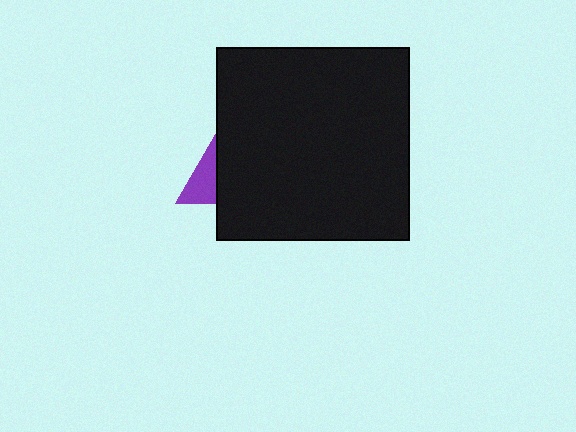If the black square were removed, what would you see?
You would see the complete purple triangle.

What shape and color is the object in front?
The object in front is a black square.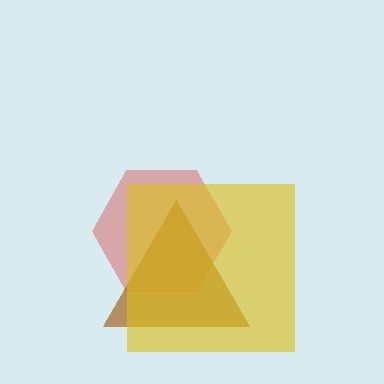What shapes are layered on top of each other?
The layered shapes are: a red hexagon, a brown triangle, a yellow square.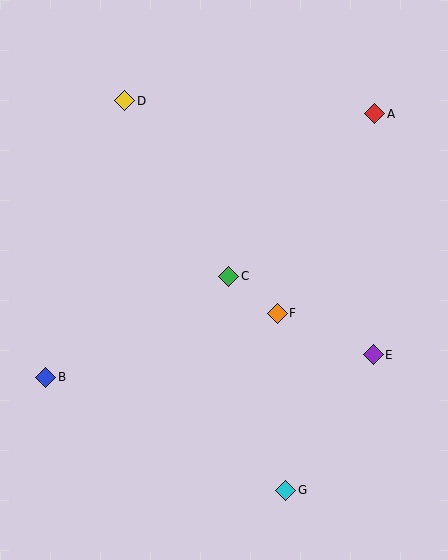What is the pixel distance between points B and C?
The distance between B and C is 209 pixels.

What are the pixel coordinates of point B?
Point B is at (46, 377).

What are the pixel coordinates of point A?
Point A is at (375, 114).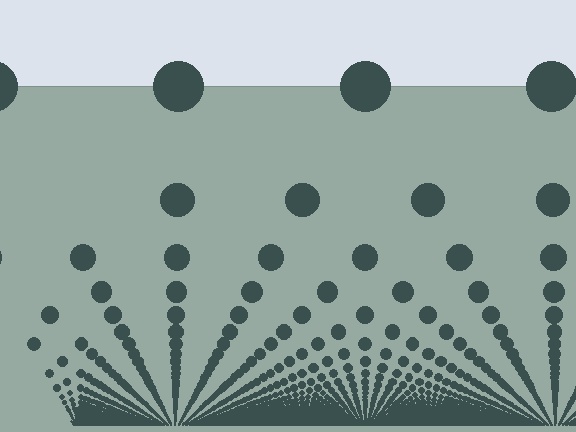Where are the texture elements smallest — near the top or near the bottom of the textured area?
Near the bottom.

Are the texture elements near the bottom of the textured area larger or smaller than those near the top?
Smaller. The gradient is inverted — elements near the bottom are smaller and denser.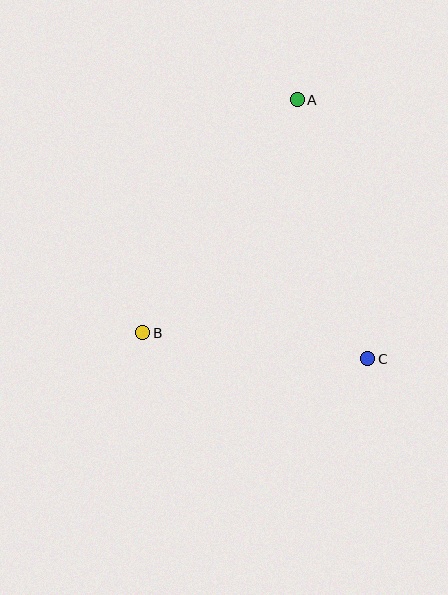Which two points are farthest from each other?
Points A and B are farthest from each other.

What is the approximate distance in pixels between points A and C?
The distance between A and C is approximately 269 pixels.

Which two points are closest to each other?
Points B and C are closest to each other.